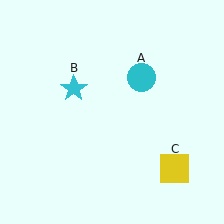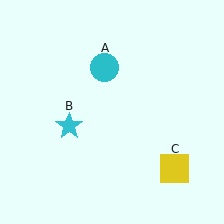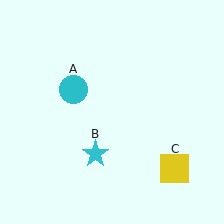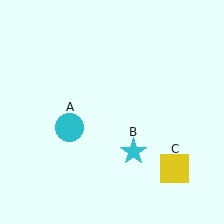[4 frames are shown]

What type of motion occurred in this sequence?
The cyan circle (object A), cyan star (object B) rotated counterclockwise around the center of the scene.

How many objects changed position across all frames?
2 objects changed position: cyan circle (object A), cyan star (object B).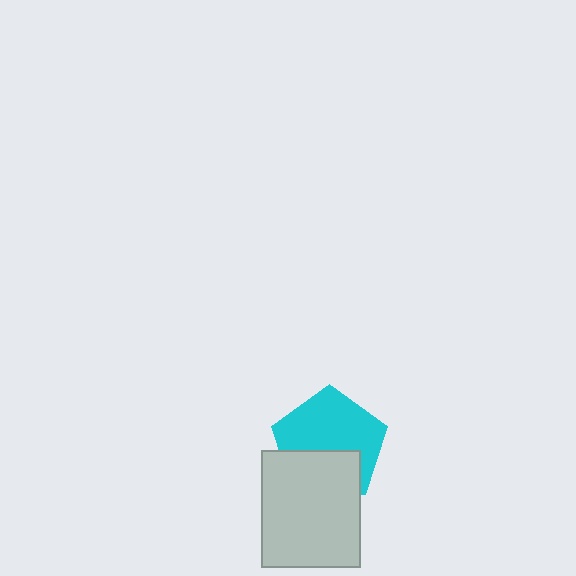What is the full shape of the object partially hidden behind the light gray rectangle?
The partially hidden object is a cyan pentagon.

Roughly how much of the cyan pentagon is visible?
About half of it is visible (roughly 61%).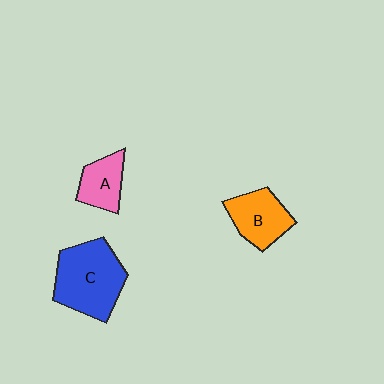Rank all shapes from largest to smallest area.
From largest to smallest: C (blue), B (orange), A (pink).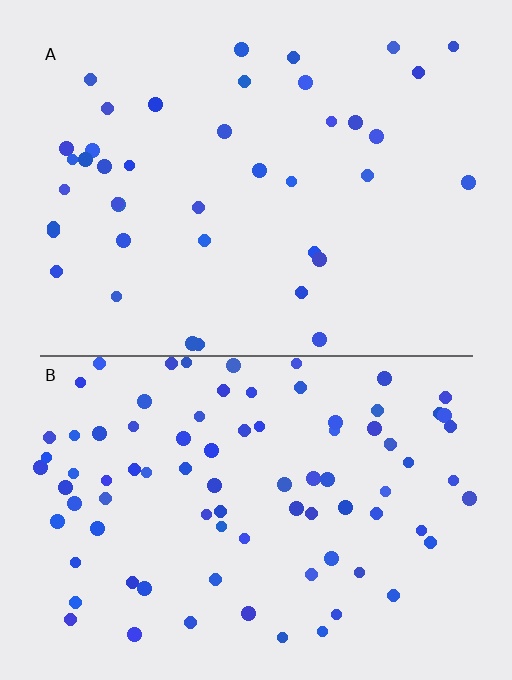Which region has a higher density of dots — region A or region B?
B (the bottom).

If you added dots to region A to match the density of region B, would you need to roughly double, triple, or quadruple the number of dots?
Approximately double.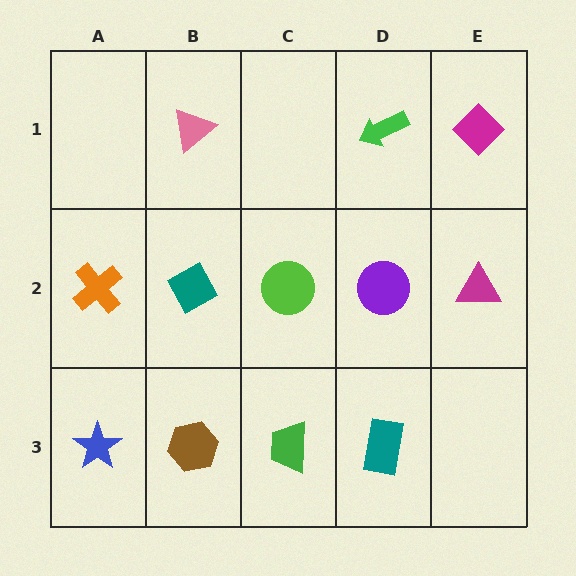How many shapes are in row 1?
3 shapes.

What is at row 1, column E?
A magenta diamond.